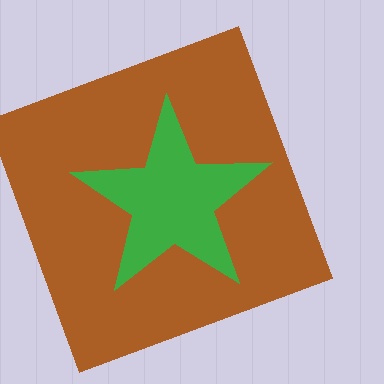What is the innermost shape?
The green star.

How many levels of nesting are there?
2.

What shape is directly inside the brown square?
The green star.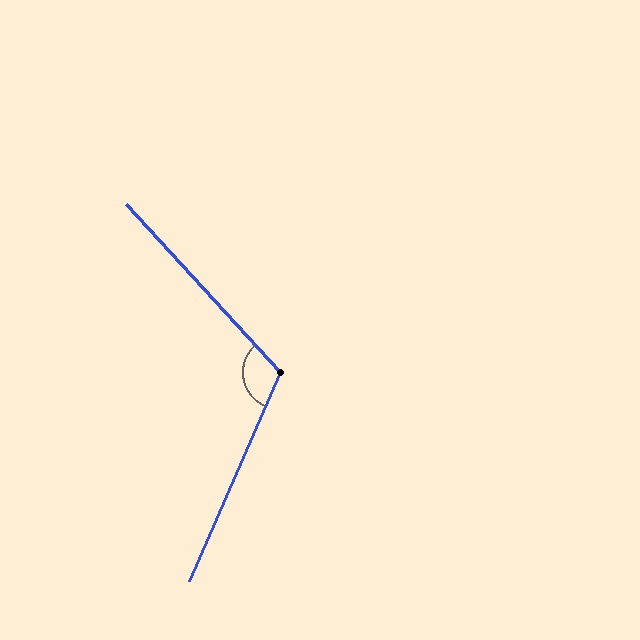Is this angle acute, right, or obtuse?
It is obtuse.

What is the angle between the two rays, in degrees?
Approximately 114 degrees.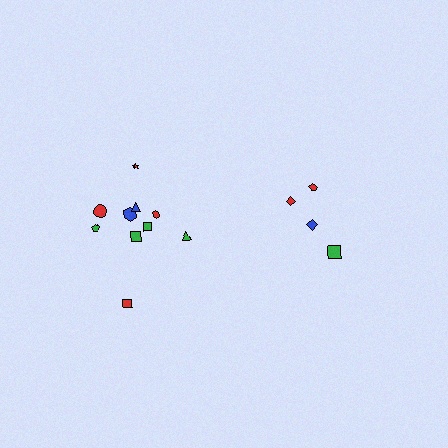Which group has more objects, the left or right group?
The left group.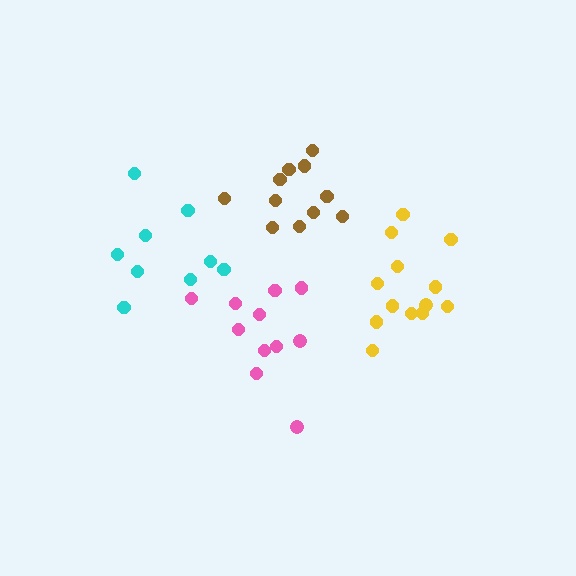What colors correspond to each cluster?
The clusters are colored: brown, yellow, cyan, pink.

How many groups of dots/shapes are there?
There are 4 groups.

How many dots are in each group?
Group 1: 11 dots, Group 2: 13 dots, Group 3: 9 dots, Group 4: 11 dots (44 total).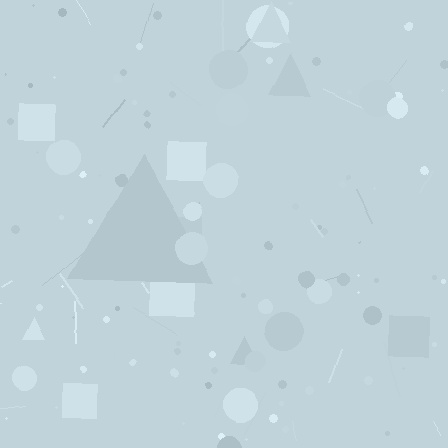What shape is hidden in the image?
A triangle is hidden in the image.